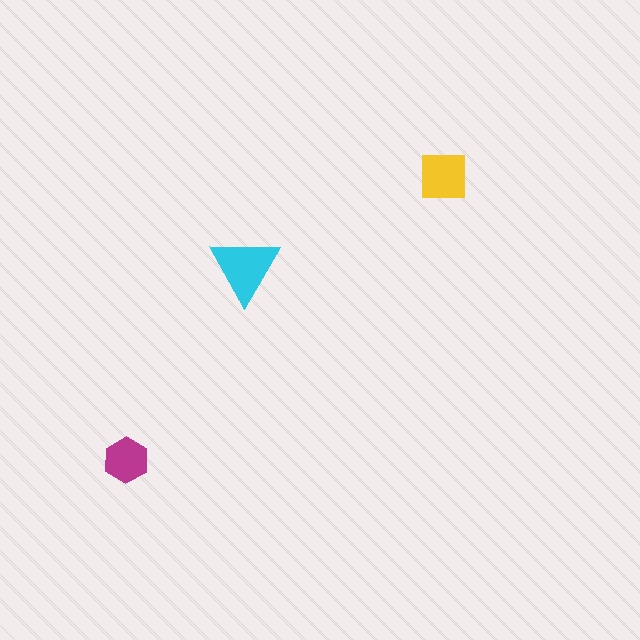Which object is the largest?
The cyan triangle.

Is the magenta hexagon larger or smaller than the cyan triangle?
Smaller.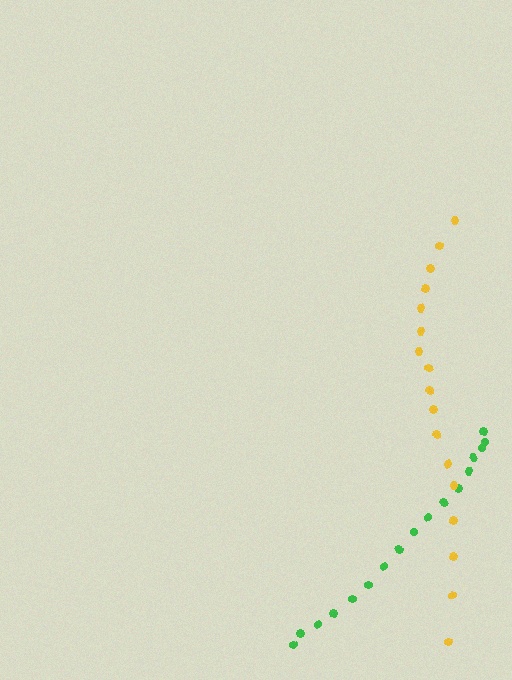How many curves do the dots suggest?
There are 2 distinct paths.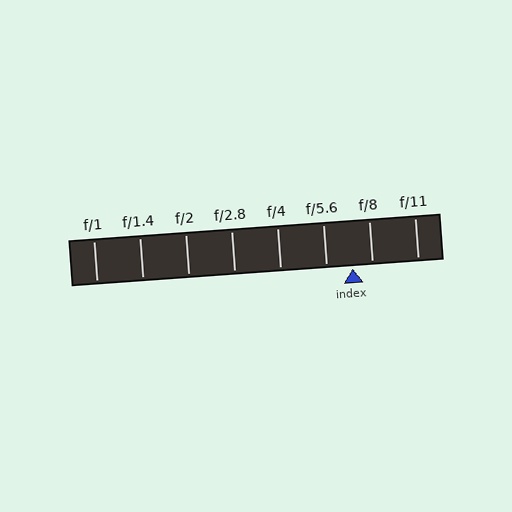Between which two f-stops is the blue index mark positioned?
The index mark is between f/5.6 and f/8.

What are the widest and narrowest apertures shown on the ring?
The widest aperture shown is f/1 and the narrowest is f/11.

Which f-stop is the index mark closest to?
The index mark is closest to f/8.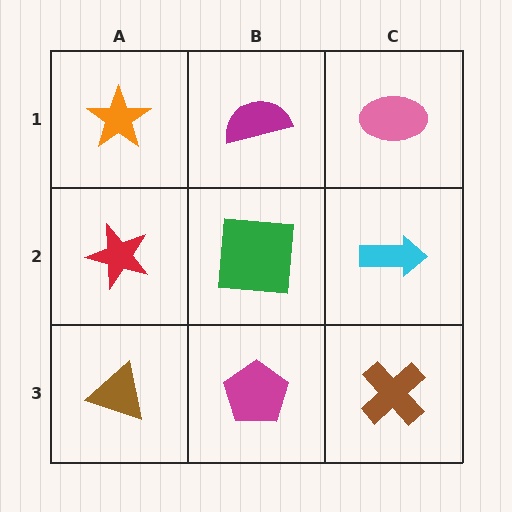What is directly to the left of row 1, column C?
A magenta semicircle.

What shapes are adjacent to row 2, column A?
An orange star (row 1, column A), a brown triangle (row 3, column A), a green square (row 2, column B).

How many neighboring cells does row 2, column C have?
3.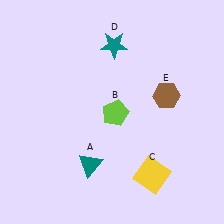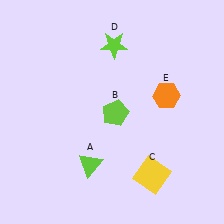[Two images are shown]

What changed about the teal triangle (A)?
In Image 1, A is teal. In Image 2, it changed to lime.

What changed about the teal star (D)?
In Image 1, D is teal. In Image 2, it changed to lime.